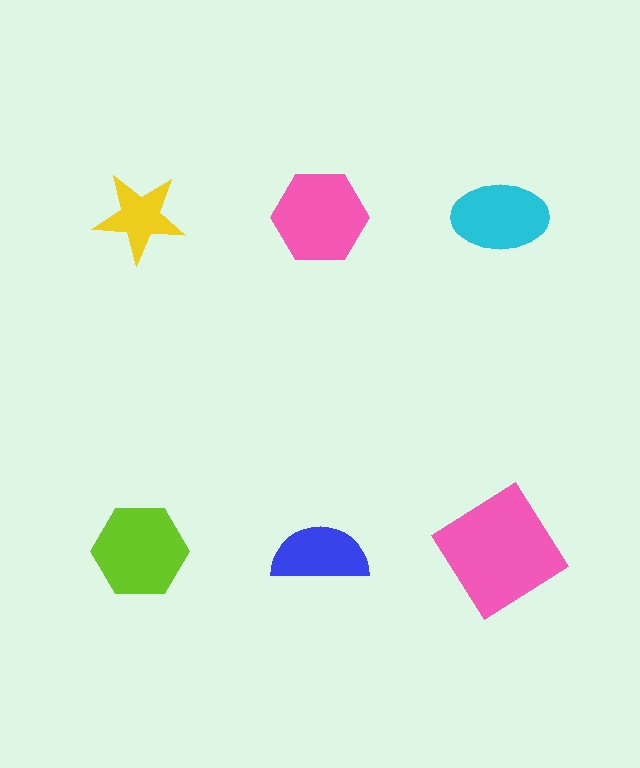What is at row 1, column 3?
A cyan ellipse.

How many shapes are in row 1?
3 shapes.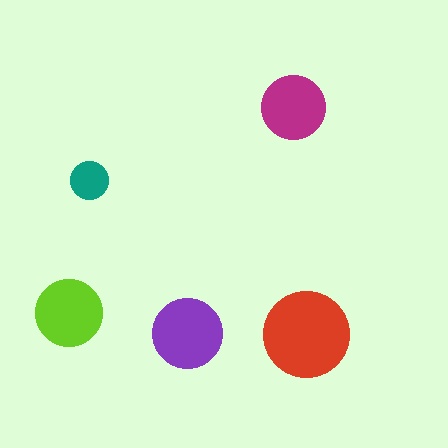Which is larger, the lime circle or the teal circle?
The lime one.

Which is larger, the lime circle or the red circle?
The red one.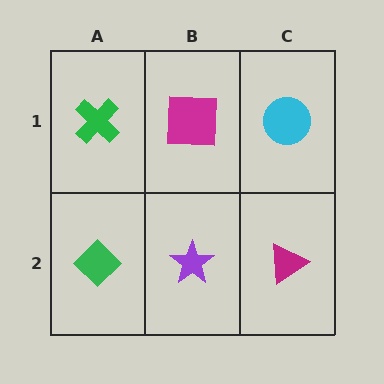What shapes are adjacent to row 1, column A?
A green diamond (row 2, column A), a magenta square (row 1, column B).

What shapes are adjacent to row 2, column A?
A green cross (row 1, column A), a purple star (row 2, column B).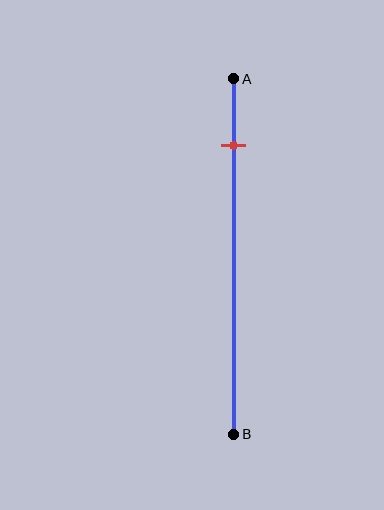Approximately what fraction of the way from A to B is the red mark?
The red mark is approximately 20% of the way from A to B.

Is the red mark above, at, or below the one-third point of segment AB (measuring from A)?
The red mark is above the one-third point of segment AB.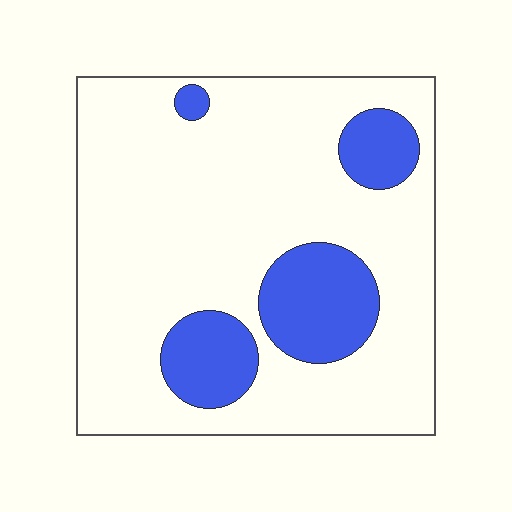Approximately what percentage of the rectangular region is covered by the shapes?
Approximately 20%.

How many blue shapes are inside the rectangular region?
4.